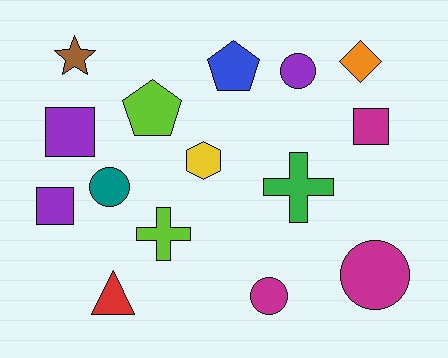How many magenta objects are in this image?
There are 3 magenta objects.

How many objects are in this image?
There are 15 objects.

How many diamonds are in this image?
There is 1 diamond.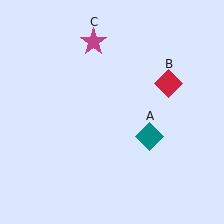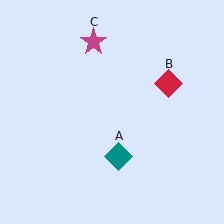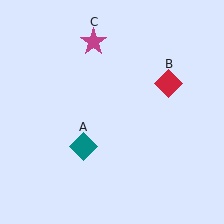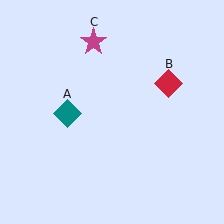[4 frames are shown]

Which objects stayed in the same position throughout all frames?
Red diamond (object B) and magenta star (object C) remained stationary.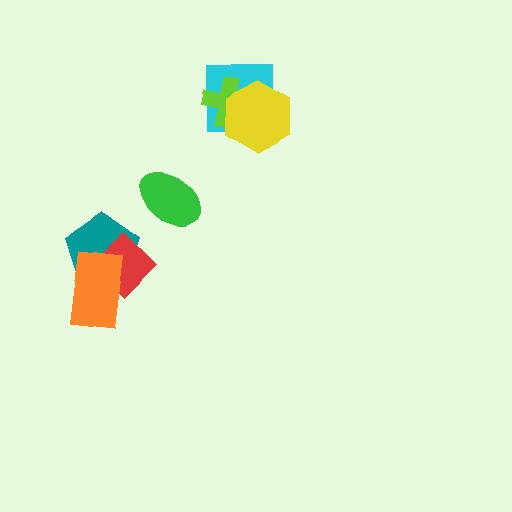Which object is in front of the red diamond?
The orange rectangle is in front of the red diamond.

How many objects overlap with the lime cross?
2 objects overlap with the lime cross.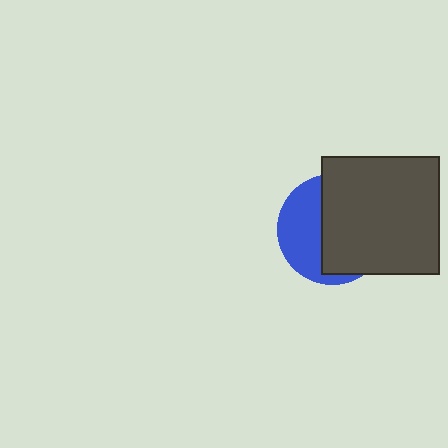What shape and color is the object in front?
The object in front is a dark gray square.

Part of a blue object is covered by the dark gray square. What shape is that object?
It is a circle.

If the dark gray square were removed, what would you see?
You would see the complete blue circle.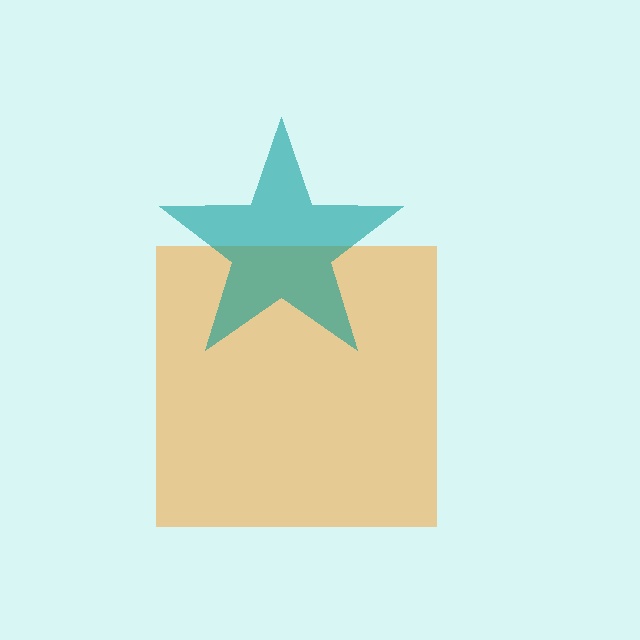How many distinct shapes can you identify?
There are 2 distinct shapes: an orange square, a teal star.